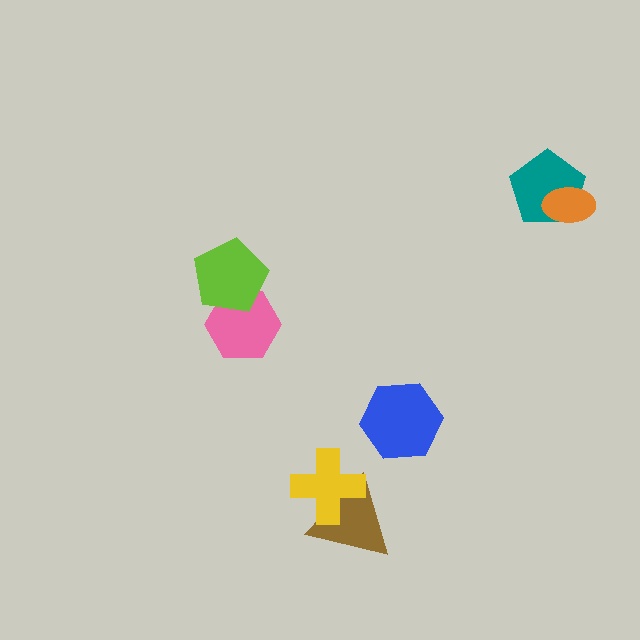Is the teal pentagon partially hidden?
Yes, it is partially covered by another shape.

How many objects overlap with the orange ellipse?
1 object overlaps with the orange ellipse.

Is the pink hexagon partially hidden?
Yes, it is partially covered by another shape.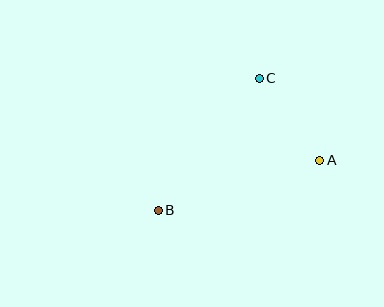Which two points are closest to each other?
Points A and C are closest to each other.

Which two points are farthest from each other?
Points A and B are farthest from each other.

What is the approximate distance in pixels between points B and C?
The distance between B and C is approximately 166 pixels.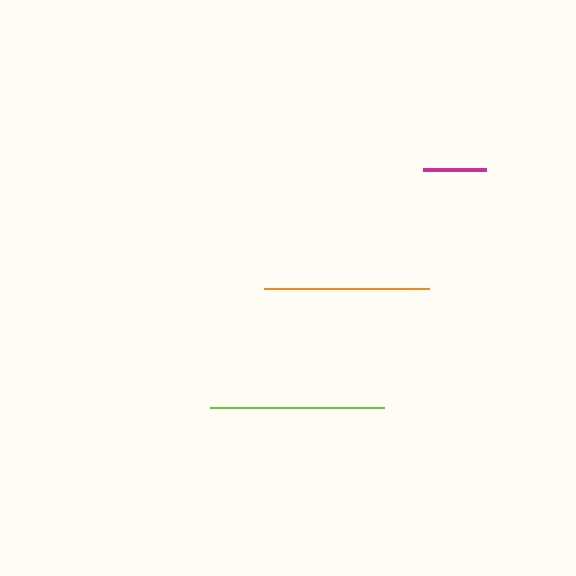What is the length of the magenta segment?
The magenta segment is approximately 64 pixels long.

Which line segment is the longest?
The lime line is the longest at approximately 174 pixels.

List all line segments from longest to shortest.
From longest to shortest: lime, orange, magenta.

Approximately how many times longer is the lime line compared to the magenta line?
The lime line is approximately 2.7 times the length of the magenta line.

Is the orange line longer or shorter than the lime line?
The lime line is longer than the orange line.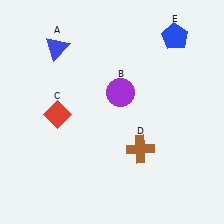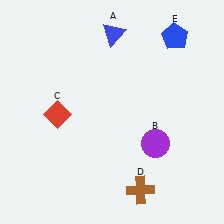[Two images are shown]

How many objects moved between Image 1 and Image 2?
3 objects moved between the two images.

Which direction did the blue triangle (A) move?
The blue triangle (A) moved right.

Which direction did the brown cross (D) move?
The brown cross (D) moved down.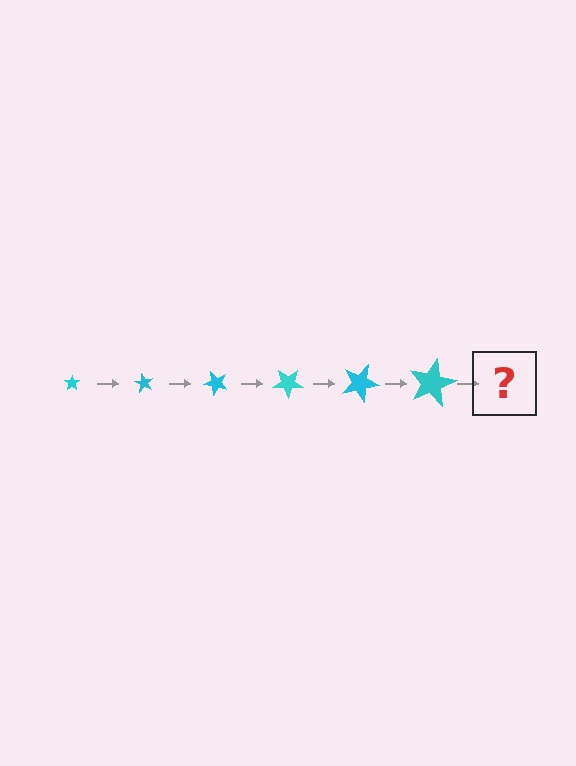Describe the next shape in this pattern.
It should be a star, larger than the previous one and rotated 360 degrees from the start.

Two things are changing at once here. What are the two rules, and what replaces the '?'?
The two rules are that the star grows larger each step and it rotates 60 degrees each step. The '?' should be a star, larger than the previous one and rotated 360 degrees from the start.